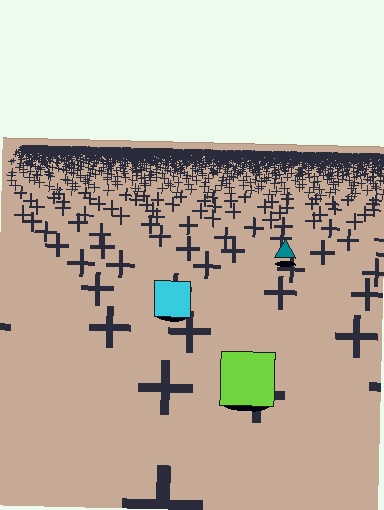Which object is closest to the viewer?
The lime square is closest. The texture marks near it are larger and more spread out.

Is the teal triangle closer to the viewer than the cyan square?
No. The cyan square is closer — you can tell from the texture gradient: the ground texture is coarser near it.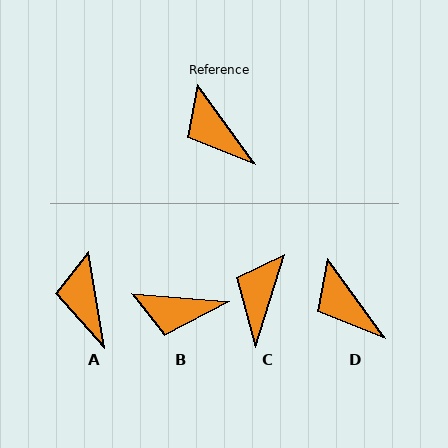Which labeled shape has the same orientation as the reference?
D.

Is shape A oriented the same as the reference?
No, it is off by about 27 degrees.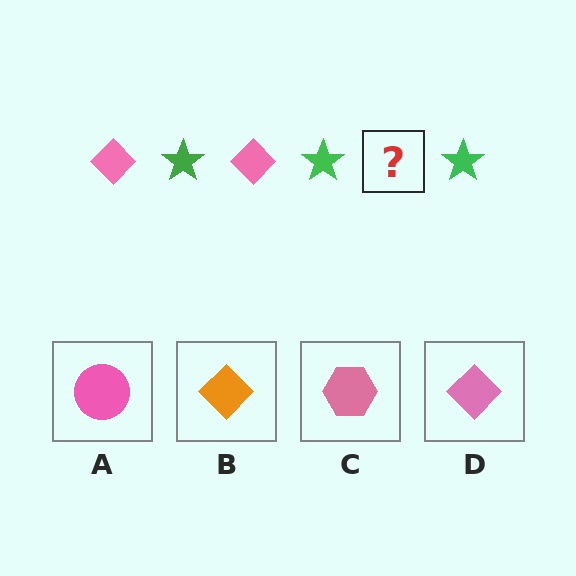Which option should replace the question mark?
Option D.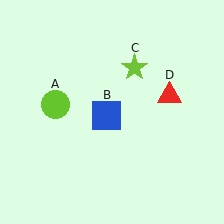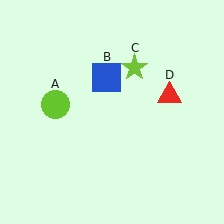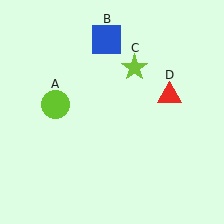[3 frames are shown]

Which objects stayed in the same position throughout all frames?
Lime circle (object A) and lime star (object C) and red triangle (object D) remained stationary.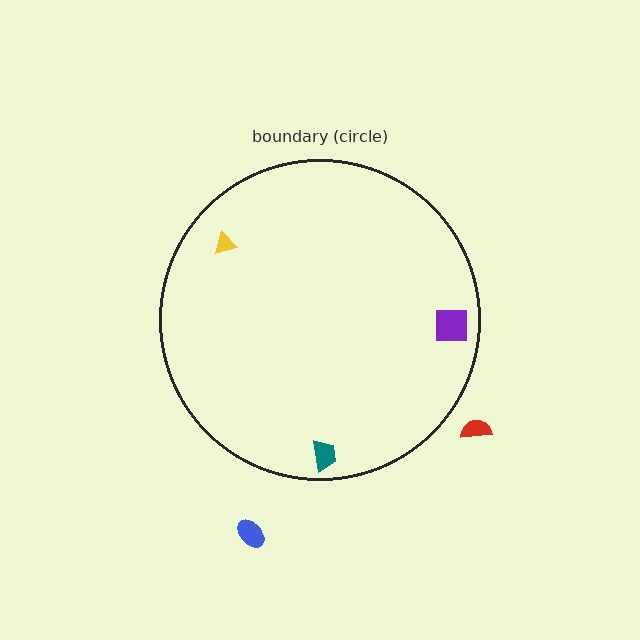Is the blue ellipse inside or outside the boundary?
Outside.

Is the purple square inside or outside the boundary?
Inside.